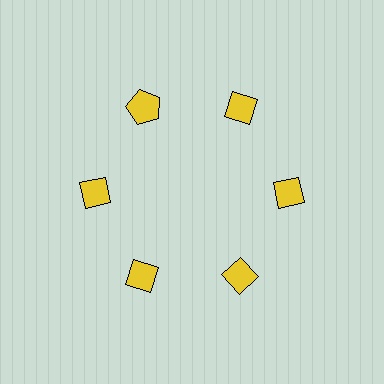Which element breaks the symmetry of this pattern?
The yellow pentagon at roughly the 11 o'clock position breaks the symmetry. All other shapes are yellow diamonds.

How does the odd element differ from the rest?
It has a different shape: pentagon instead of diamond.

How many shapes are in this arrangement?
There are 6 shapes arranged in a ring pattern.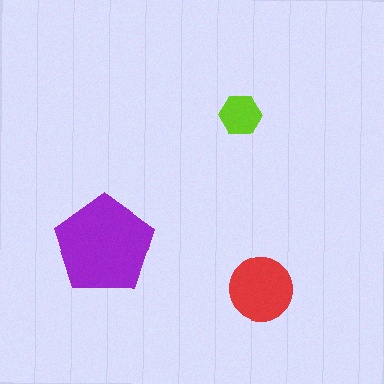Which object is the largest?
The purple pentagon.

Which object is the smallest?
The lime hexagon.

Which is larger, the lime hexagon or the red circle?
The red circle.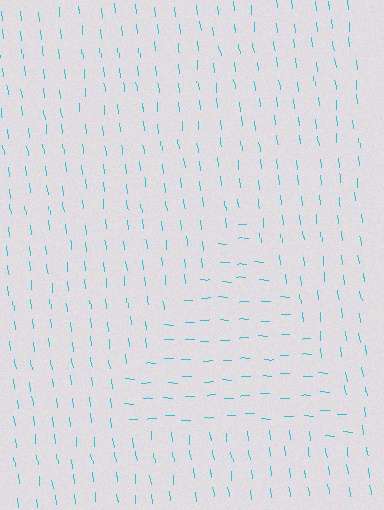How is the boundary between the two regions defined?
The boundary is defined purely by a change in line orientation (approximately 82 degrees difference). All lines are the same color and thickness.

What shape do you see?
I see a triangle.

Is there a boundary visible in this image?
Yes, there is a texture boundary formed by a change in line orientation.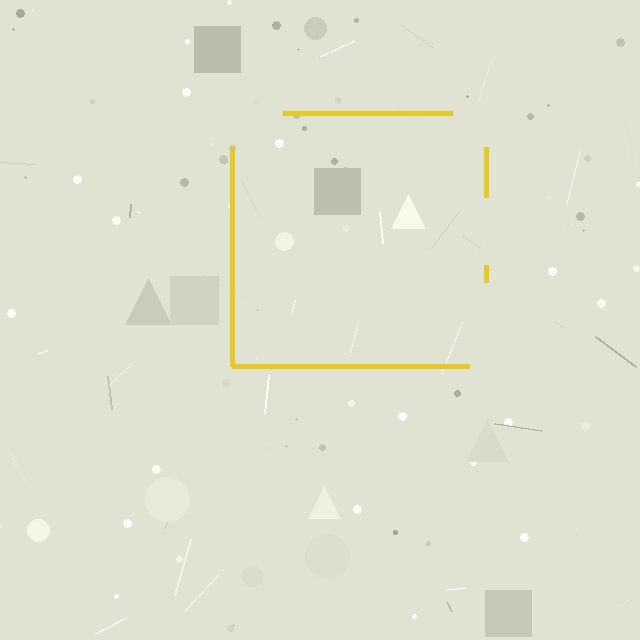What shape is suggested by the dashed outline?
The dashed outline suggests a square.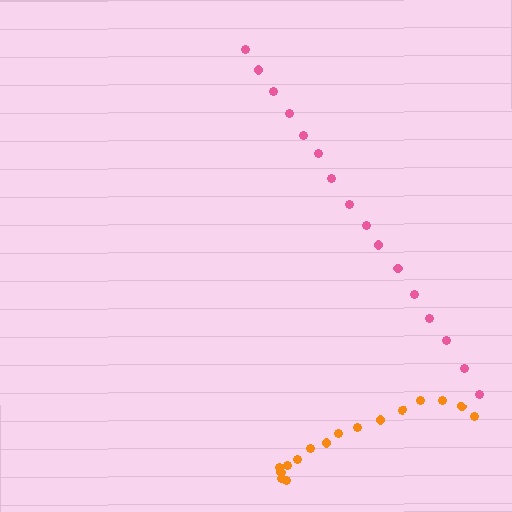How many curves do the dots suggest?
There are 2 distinct paths.